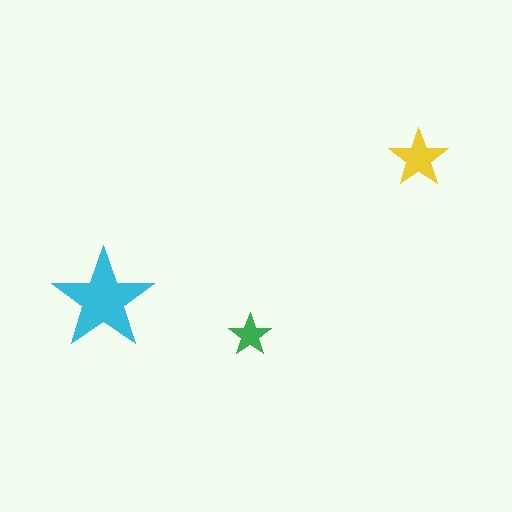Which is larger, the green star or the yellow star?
The yellow one.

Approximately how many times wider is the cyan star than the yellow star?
About 1.5 times wider.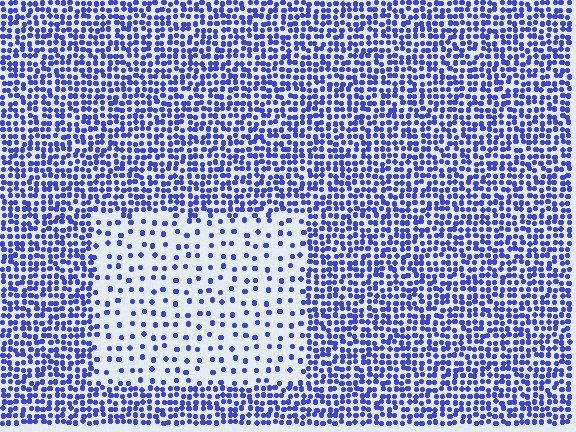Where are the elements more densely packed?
The elements are more densely packed outside the rectangle boundary.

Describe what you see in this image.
The image contains small blue elements arranged at two different densities. A rectangle-shaped region is visible where the elements are less densely packed than the surrounding area.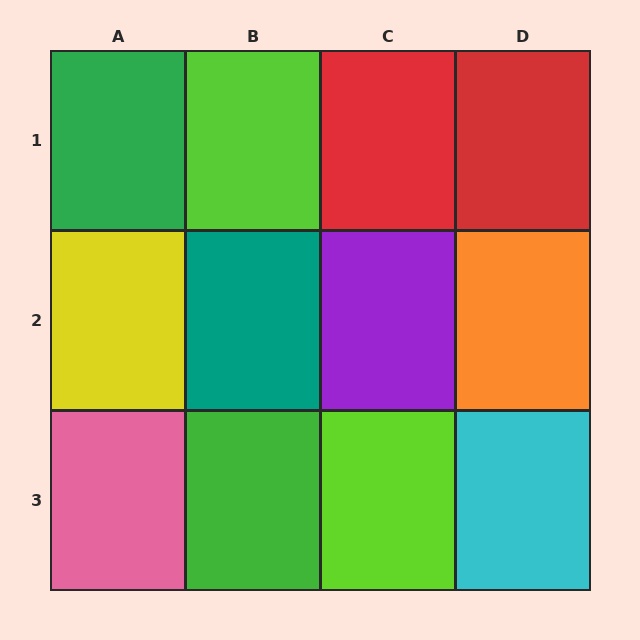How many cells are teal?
1 cell is teal.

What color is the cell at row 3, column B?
Green.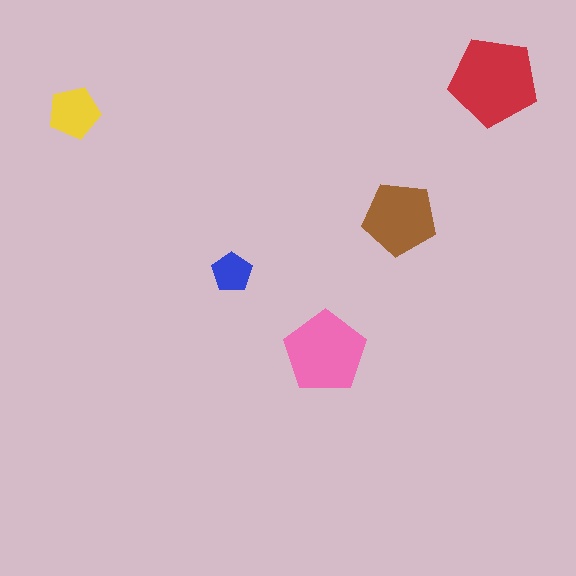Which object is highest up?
The red pentagon is topmost.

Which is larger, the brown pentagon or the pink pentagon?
The pink one.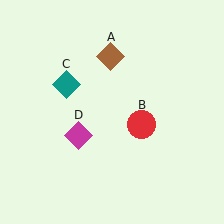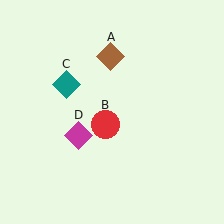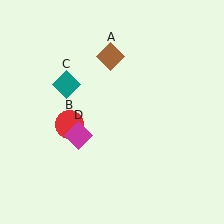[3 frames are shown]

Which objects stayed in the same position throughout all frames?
Brown diamond (object A) and teal diamond (object C) and magenta diamond (object D) remained stationary.